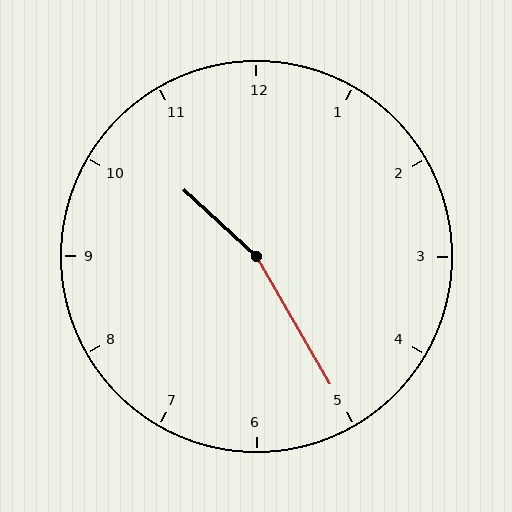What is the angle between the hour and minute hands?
Approximately 162 degrees.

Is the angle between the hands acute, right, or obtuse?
It is obtuse.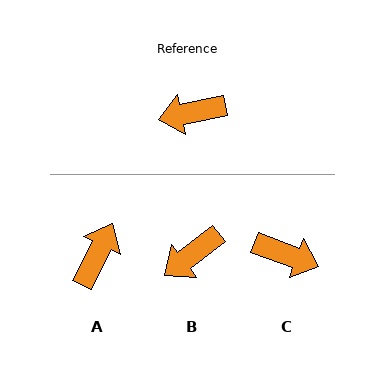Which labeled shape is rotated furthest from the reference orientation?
C, about 148 degrees away.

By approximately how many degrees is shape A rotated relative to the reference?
Approximately 127 degrees clockwise.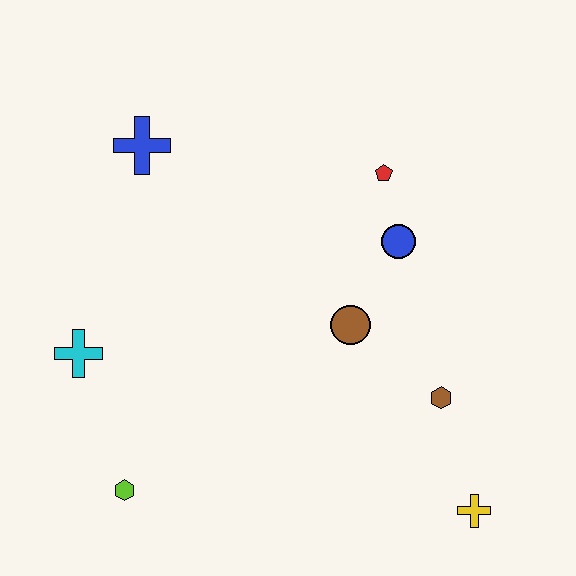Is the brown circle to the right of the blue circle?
No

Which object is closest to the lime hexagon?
The cyan cross is closest to the lime hexagon.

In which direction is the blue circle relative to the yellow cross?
The blue circle is above the yellow cross.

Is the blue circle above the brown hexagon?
Yes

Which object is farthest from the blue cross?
The yellow cross is farthest from the blue cross.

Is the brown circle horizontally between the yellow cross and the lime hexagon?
Yes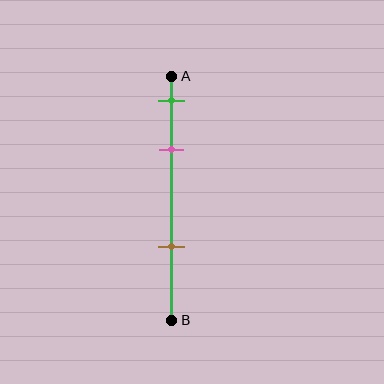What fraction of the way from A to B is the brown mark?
The brown mark is approximately 70% (0.7) of the way from A to B.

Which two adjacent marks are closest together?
The green and pink marks are the closest adjacent pair.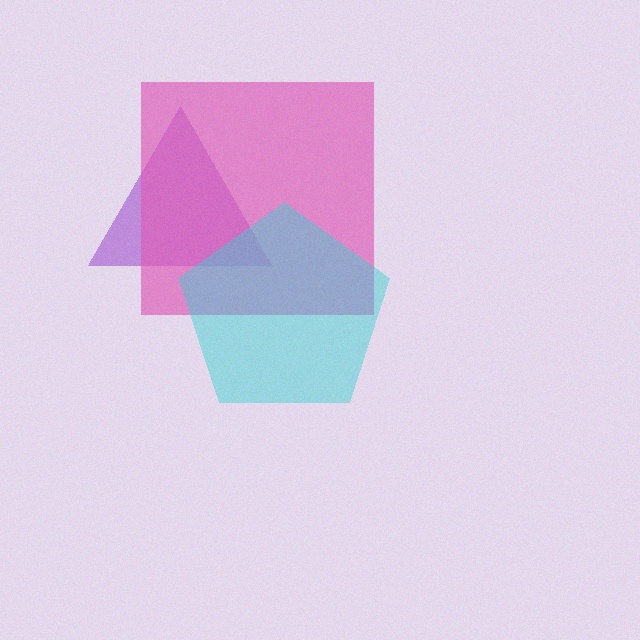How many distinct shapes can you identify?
There are 3 distinct shapes: a purple triangle, a pink square, a cyan pentagon.